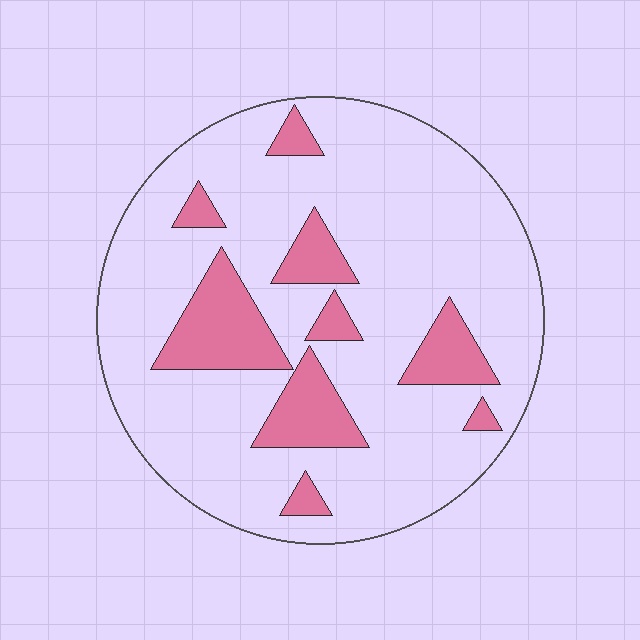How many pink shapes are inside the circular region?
9.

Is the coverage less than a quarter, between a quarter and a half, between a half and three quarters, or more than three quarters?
Less than a quarter.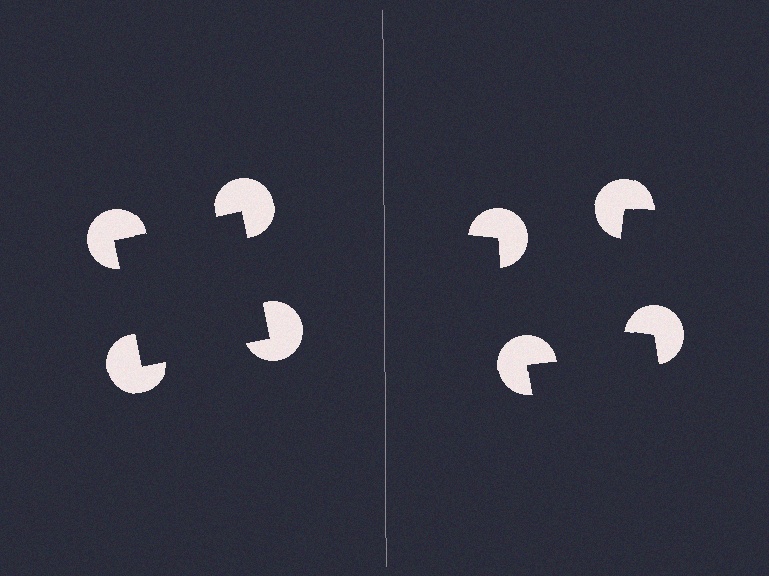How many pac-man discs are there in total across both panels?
8 — 4 on each side.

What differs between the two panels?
The pac-man discs are positioned identically on both sides; only the wedge orientations differ. On the left they align to a square; on the right they are misaligned.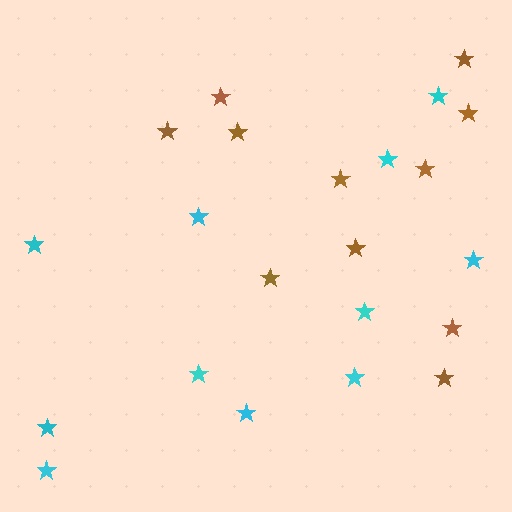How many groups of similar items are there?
There are 2 groups: one group of brown stars (11) and one group of cyan stars (11).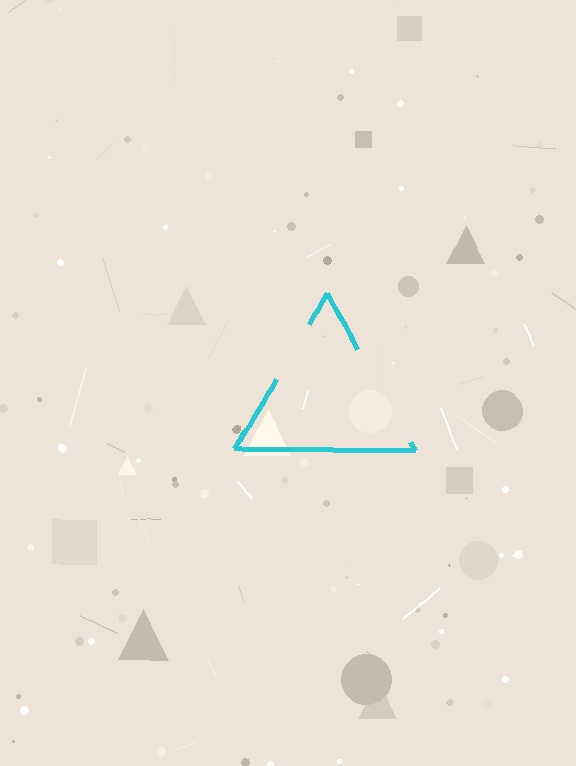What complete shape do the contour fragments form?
The contour fragments form a triangle.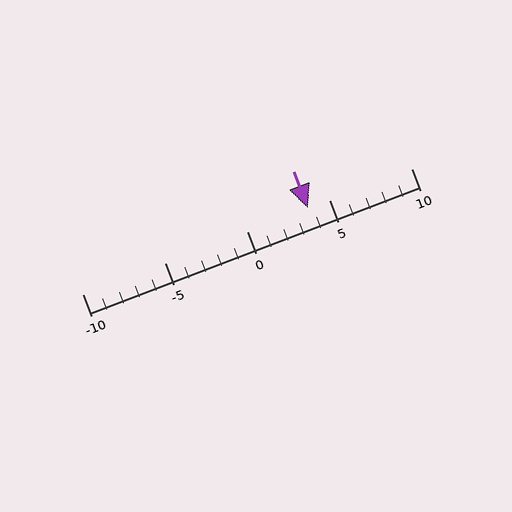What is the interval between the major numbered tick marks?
The major tick marks are spaced 5 units apart.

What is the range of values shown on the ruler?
The ruler shows values from -10 to 10.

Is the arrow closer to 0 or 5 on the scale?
The arrow is closer to 5.